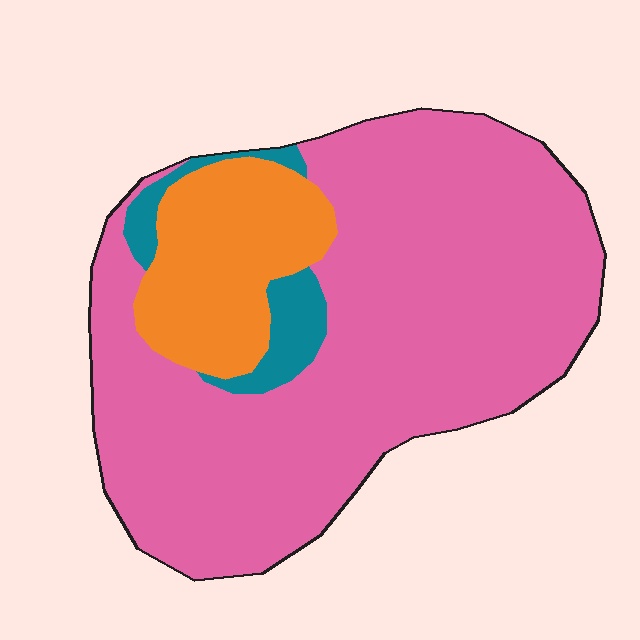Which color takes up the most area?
Pink, at roughly 75%.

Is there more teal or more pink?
Pink.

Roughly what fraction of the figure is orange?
Orange takes up about one sixth (1/6) of the figure.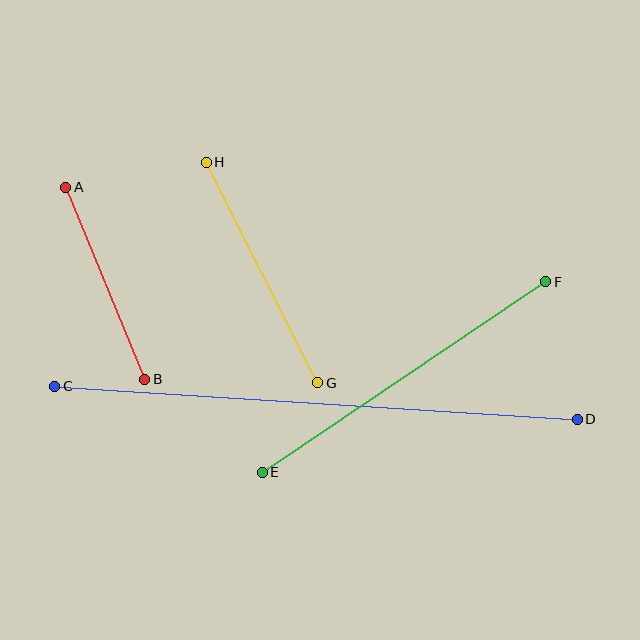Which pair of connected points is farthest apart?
Points C and D are farthest apart.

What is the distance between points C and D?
The distance is approximately 523 pixels.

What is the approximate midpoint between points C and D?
The midpoint is at approximately (316, 403) pixels.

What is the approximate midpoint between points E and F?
The midpoint is at approximately (404, 377) pixels.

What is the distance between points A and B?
The distance is approximately 208 pixels.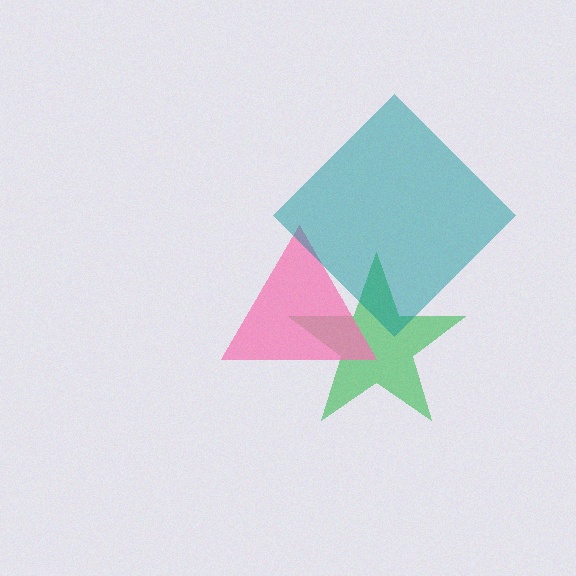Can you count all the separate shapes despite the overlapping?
Yes, there are 3 separate shapes.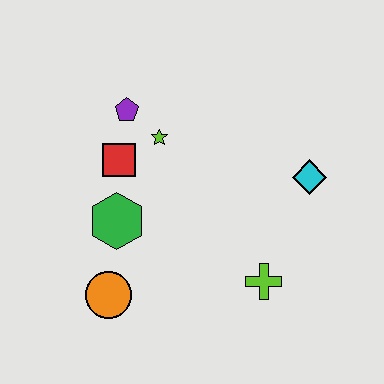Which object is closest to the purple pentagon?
The lime star is closest to the purple pentagon.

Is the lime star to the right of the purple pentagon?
Yes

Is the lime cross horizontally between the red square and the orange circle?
No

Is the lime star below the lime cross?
No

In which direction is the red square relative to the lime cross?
The red square is to the left of the lime cross.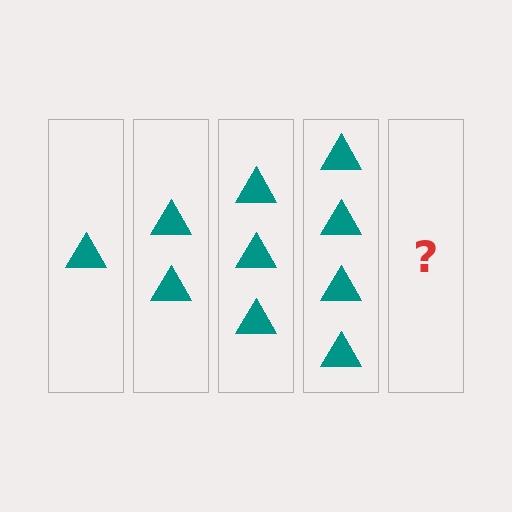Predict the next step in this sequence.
The next step is 5 triangles.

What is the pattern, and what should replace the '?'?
The pattern is that each step adds one more triangle. The '?' should be 5 triangles.